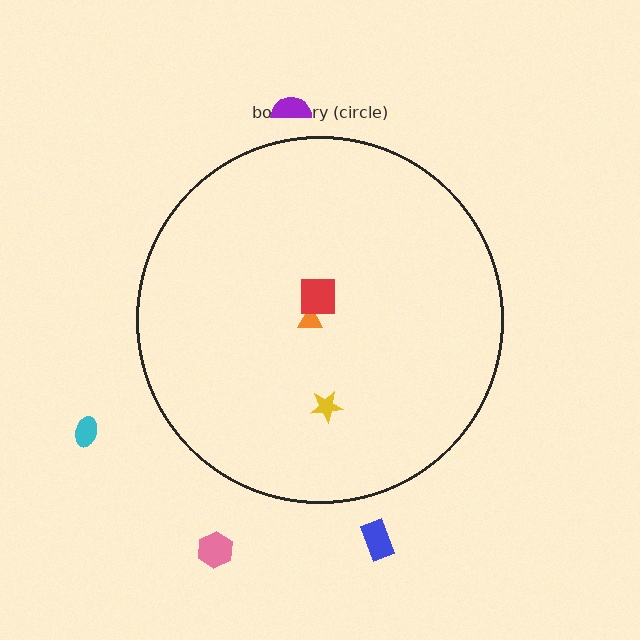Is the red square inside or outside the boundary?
Inside.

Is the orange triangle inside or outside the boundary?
Inside.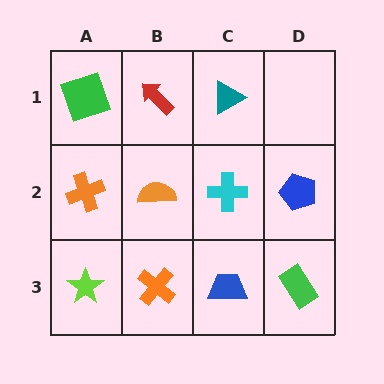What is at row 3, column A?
A lime star.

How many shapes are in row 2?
4 shapes.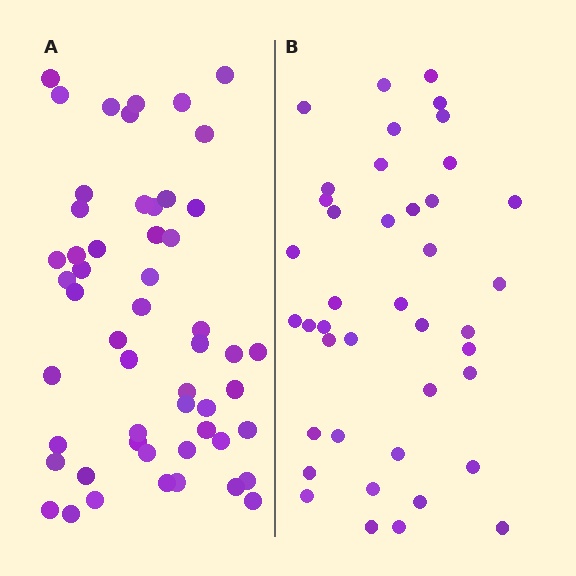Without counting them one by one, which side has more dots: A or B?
Region A (the left region) has more dots.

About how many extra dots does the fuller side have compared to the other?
Region A has roughly 12 or so more dots than region B.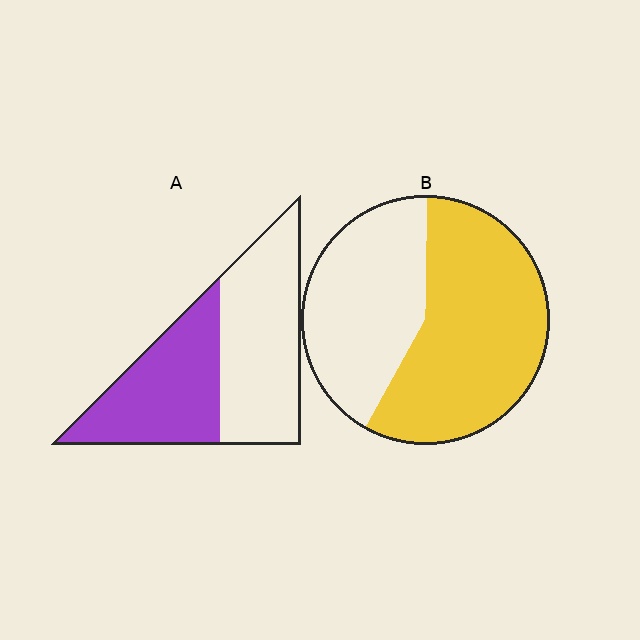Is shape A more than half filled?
No.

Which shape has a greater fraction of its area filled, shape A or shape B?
Shape B.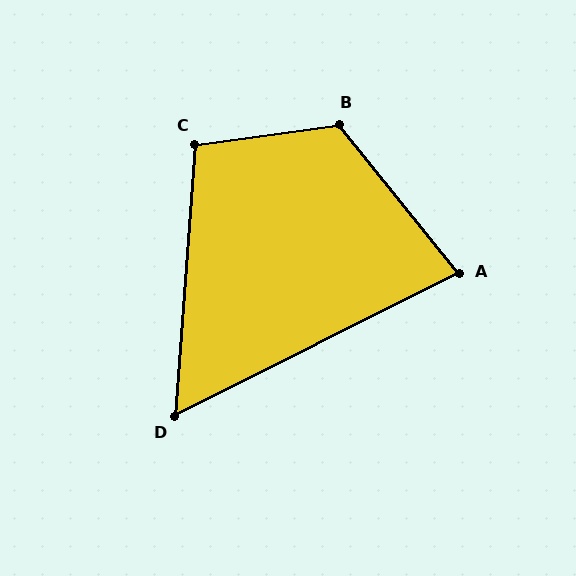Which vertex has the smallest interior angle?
D, at approximately 59 degrees.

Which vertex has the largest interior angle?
B, at approximately 121 degrees.